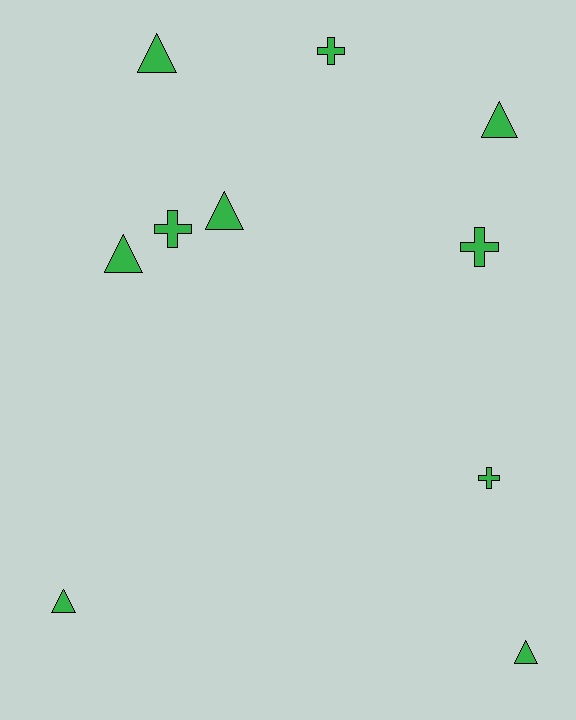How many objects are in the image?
There are 10 objects.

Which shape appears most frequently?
Triangle, with 6 objects.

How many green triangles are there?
There are 6 green triangles.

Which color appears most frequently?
Green, with 10 objects.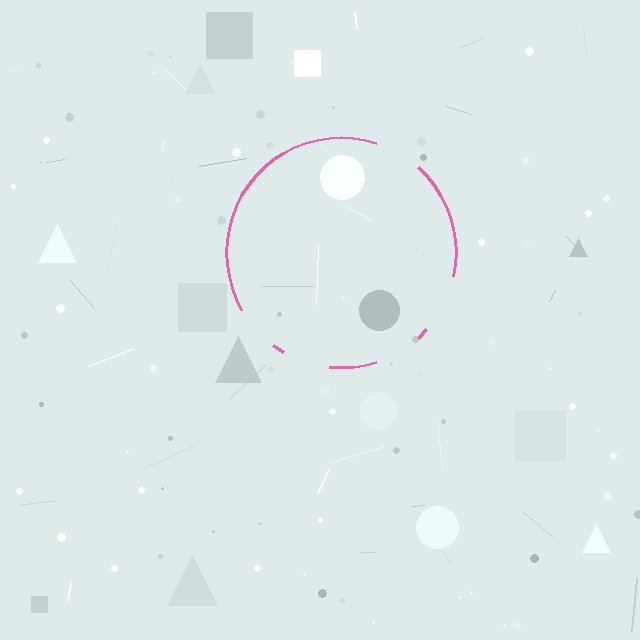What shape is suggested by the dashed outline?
The dashed outline suggests a circle.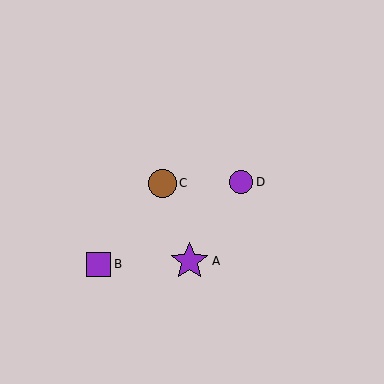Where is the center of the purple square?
The center of the purple square is at (99, 264).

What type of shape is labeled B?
Shape B is a purple square.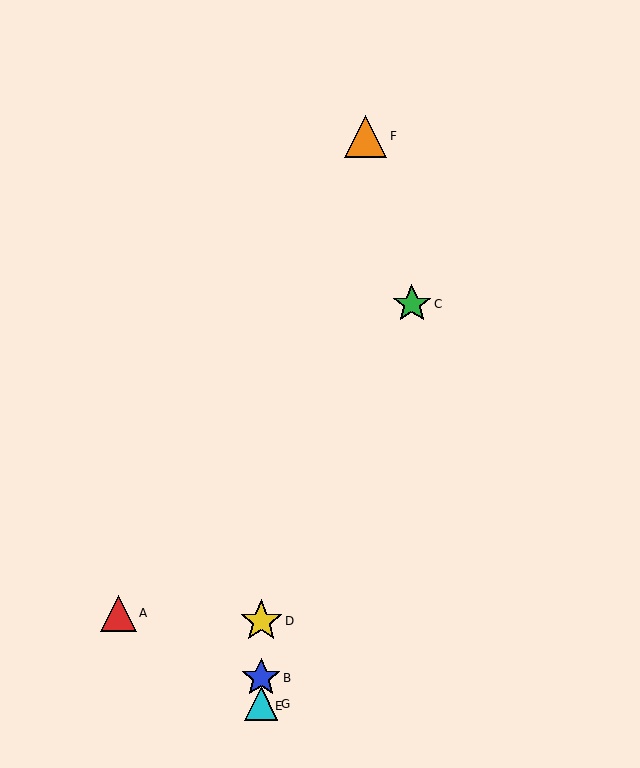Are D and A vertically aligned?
No, D is at x≈261 and A is at x≈119.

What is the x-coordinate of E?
Object E is at x≈261.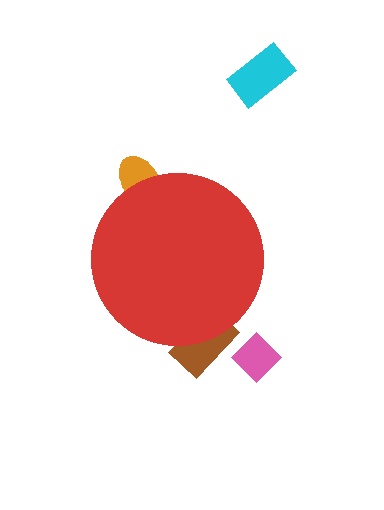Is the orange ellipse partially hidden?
Yes, the orange ellipse is partially hidden behind the red circle.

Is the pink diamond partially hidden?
No, the pink diamond is fully visible.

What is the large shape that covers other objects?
A red circle.